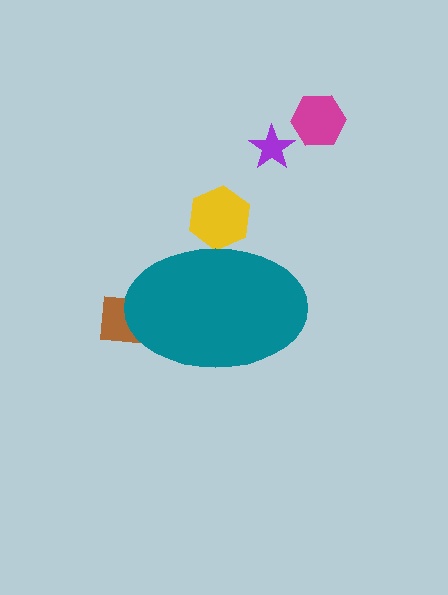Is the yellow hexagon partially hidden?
Yes, the yellow hexagon is partially hidden behind the teal ellipse.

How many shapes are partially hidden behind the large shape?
2 shapes are partially hidden.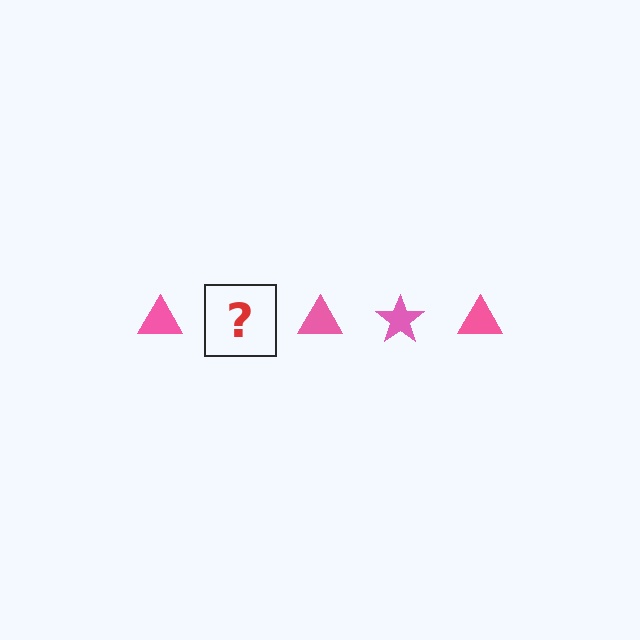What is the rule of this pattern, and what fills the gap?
The rule is that the pattern cycles through triangle, star shapes in pink. The gap should be filled with a pink star.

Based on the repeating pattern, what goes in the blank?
The blank should be a pink star.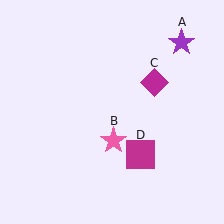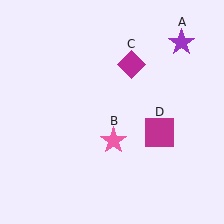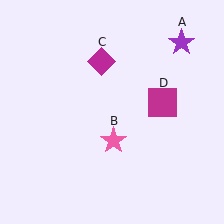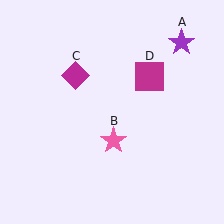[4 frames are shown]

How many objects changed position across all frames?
2 objects changed position: magenta diamond (object C), magenta square (object D).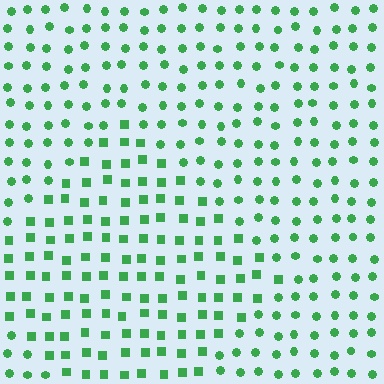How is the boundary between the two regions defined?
The boundary is defined by a change in element shape: squares inside vs. circles outside. All elements share the same color and spacing.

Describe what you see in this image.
The image is filled with small green elements arranged in a uniform grid. A diamond-shaped region contains squares, while the surrounding area contains circles. The boundary is defined purely by the change in element shape.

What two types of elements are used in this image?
The image uses squares inside the diamond region and circles outside it.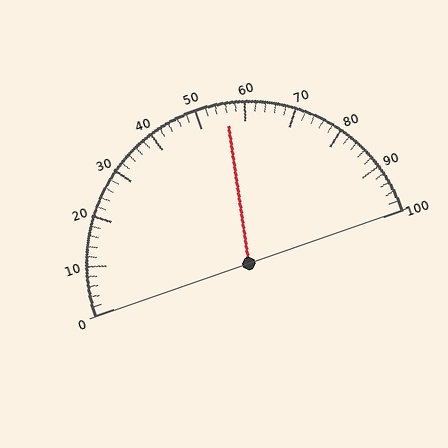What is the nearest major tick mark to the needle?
The nearest major tick mark is 60.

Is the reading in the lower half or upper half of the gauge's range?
The reading is in the upper half of the range (0 to 100).